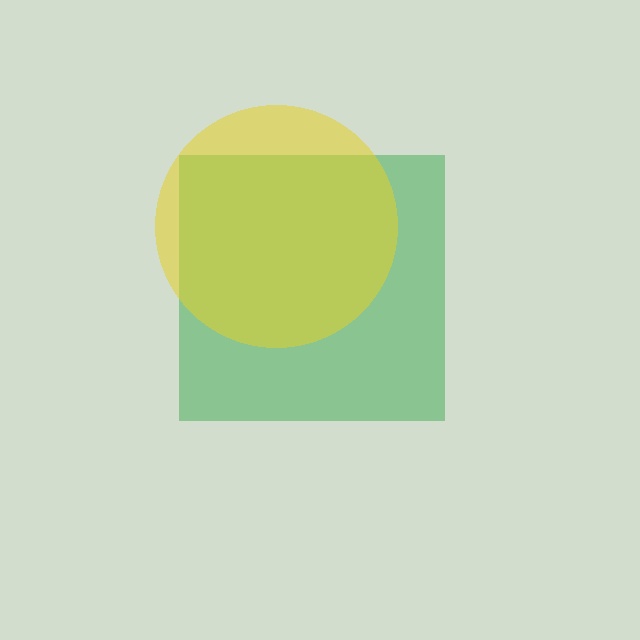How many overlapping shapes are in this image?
There are 2 overlapping shapes in the image.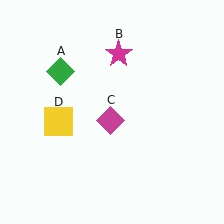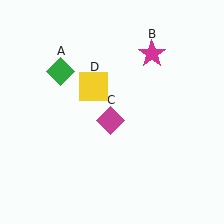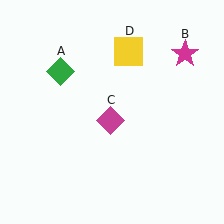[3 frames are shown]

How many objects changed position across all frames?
2 objects changed position: magenta star (object B), yellow square (object D).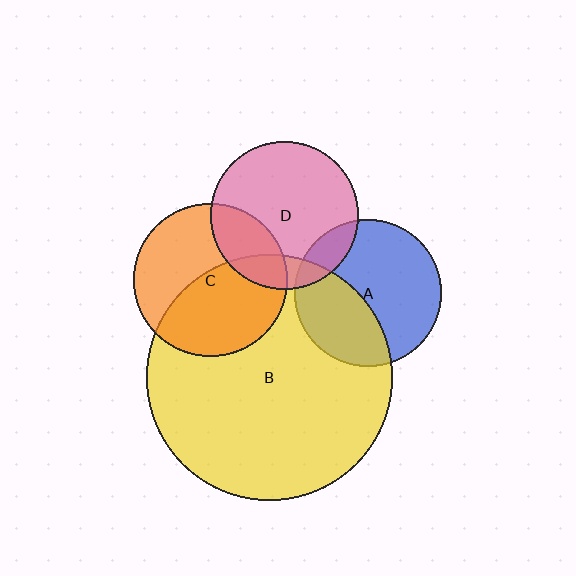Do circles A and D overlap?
Yes.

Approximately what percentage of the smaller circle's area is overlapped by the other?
Approximately 10%.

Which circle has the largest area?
Circle B (yellow).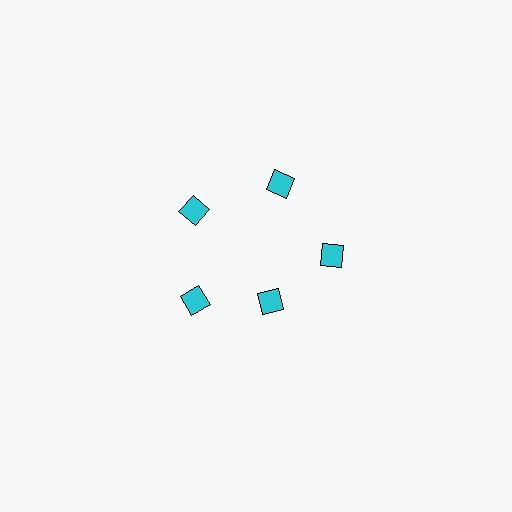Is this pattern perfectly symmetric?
No. The 5 cyan diamonds are arranged in a ring, but one element near the 5 o'clock position is pulled inward toward the center, breaking the 5-fold rotational symmetry.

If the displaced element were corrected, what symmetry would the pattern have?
It would have 5-fold rotational symmetry — the pattern would map onto itself every 72 degrees.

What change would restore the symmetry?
The symmetry would be restored by moving it outward, back onto the ring so that all 5 diamonds sit at equal angles and equal distance from the center.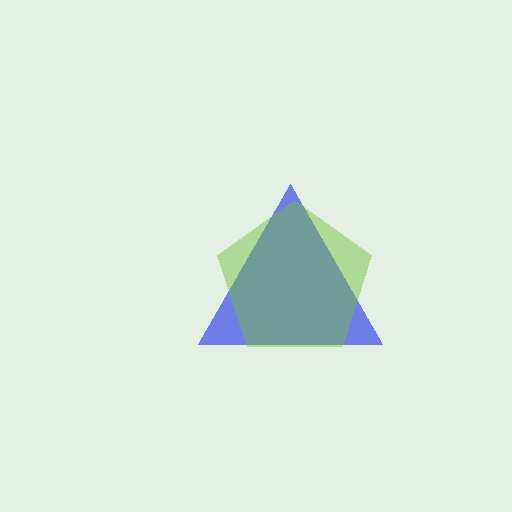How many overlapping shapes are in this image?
There are 2 overlapping shapes in the image.